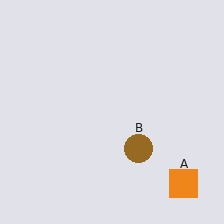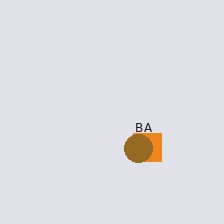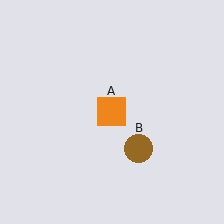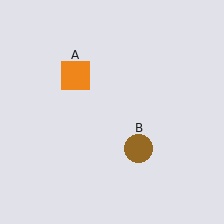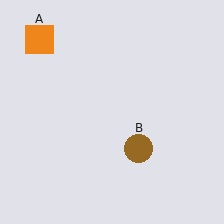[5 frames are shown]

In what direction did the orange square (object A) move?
The orange square (object A) moved up and to the left.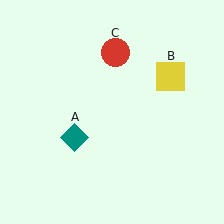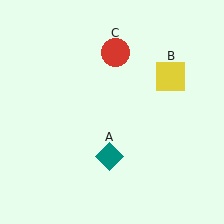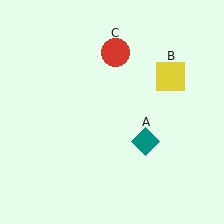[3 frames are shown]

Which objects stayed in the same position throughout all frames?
Yellow square (object B) and red circle (object C) remained stationary.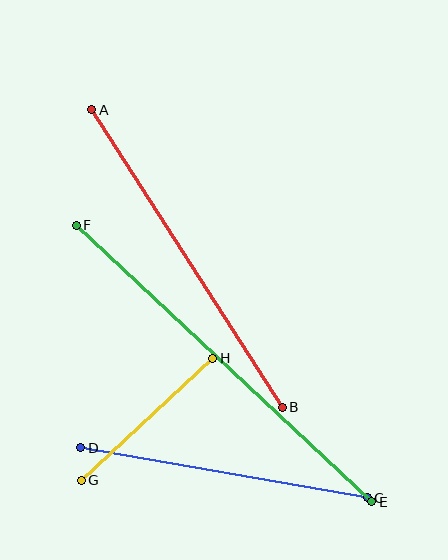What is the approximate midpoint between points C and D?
The midpoint is at approximately (224, 473) pixels.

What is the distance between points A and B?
The distance is approximately 353 pixels.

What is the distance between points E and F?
The distance is approximately 404 pixels.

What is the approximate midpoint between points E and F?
The midpoint is at approximately (224, 363) pixels.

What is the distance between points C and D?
The distance is approximately 291 pixels.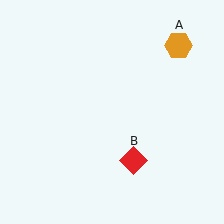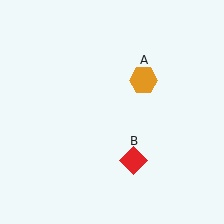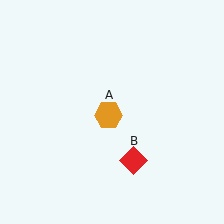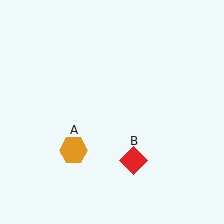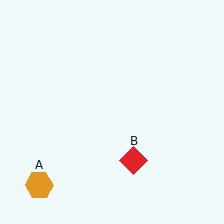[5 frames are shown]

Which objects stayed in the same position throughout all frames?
Red diamond (object B) remained stationary.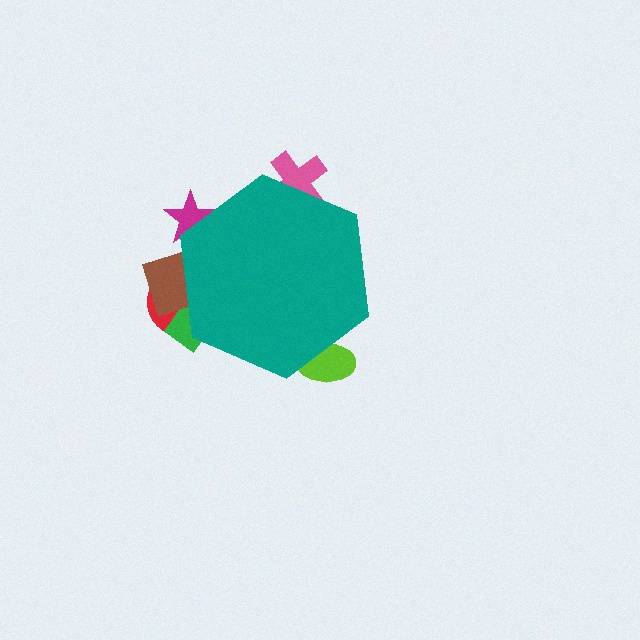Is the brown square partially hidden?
Yes, the brown square is partially hidden behind the teal hexagon.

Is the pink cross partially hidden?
Yes, the pink cross is partially hidden behind the teal hexagon.